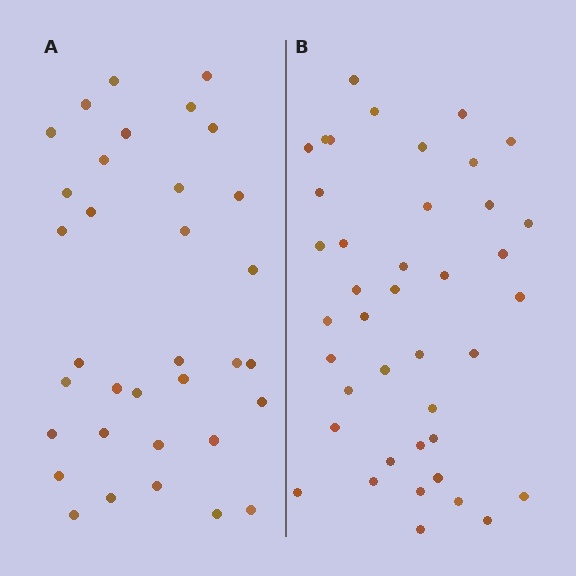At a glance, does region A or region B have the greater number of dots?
Region B (the right region) has more dots.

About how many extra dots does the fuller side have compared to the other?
Region B has roughly 8 or so more dots than region A.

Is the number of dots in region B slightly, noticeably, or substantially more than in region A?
Region B has only slightly more — the two regions are fairly close. The ratio is roughly 1.2 to 1.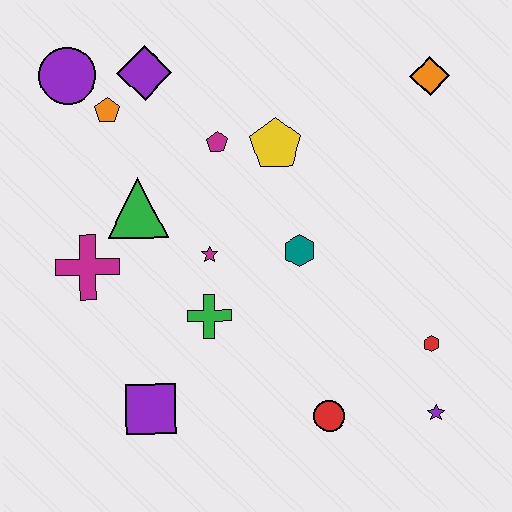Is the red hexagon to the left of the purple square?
No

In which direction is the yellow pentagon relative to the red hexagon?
The yellow pentagon is above the red hexagon.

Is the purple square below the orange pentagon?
Yes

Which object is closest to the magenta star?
The green cross is closest to the magenta star.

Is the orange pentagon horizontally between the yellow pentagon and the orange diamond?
No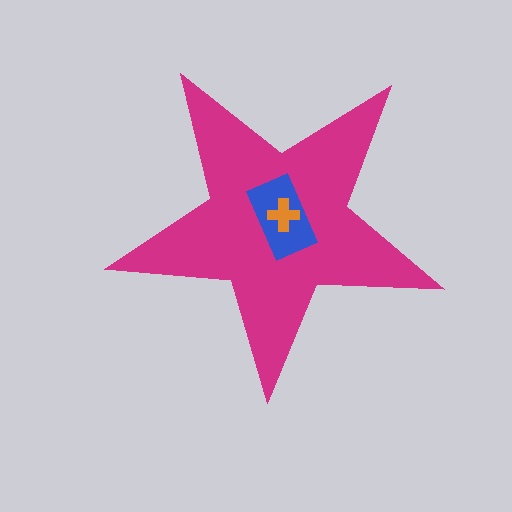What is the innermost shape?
The orange cross.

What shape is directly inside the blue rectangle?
The orange cross.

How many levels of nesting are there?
3.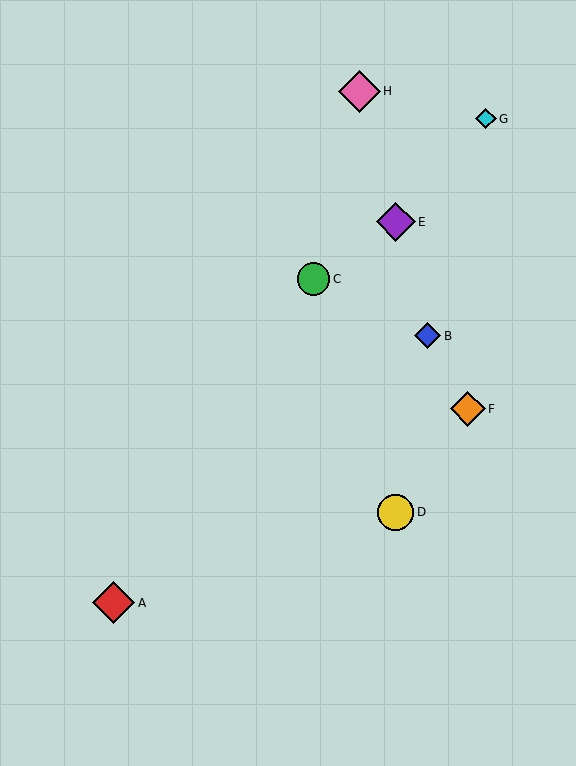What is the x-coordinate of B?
Object B is at x≈428.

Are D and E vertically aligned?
Yes, both are at x≈396.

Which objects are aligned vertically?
Objects D, E are aligned vertically.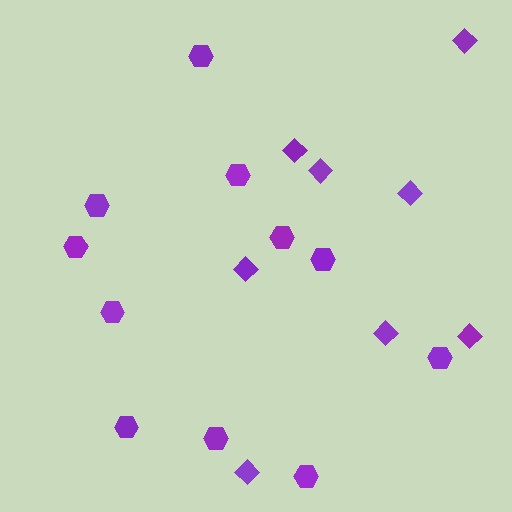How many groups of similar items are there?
There are 2 groups: one group of hexagons (11) and one group of diamonds (8).